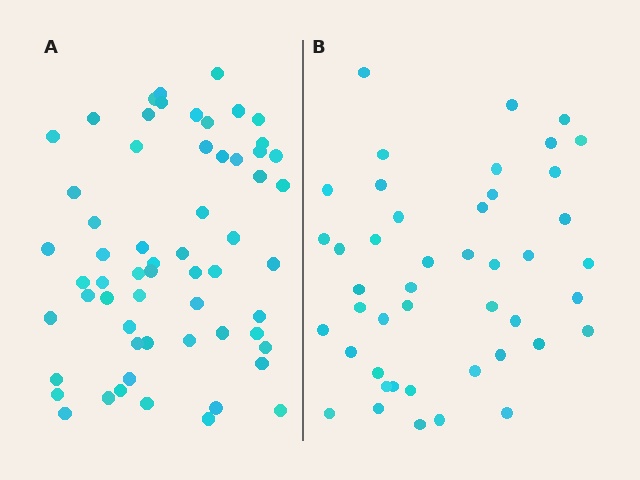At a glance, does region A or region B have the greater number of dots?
Region A (the left region) has more dots.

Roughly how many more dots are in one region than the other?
Region A has approximately 15 more dots than region B.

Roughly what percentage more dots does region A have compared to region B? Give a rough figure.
About 35% more.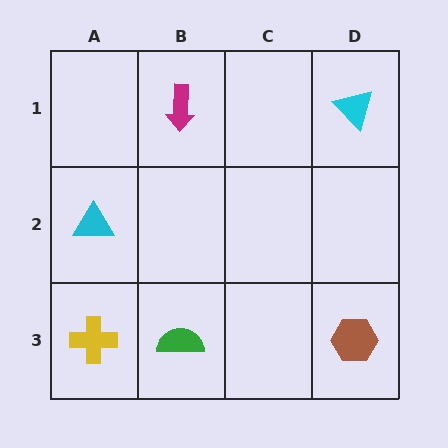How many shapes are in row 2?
1 shape.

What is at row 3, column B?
A green semicircle.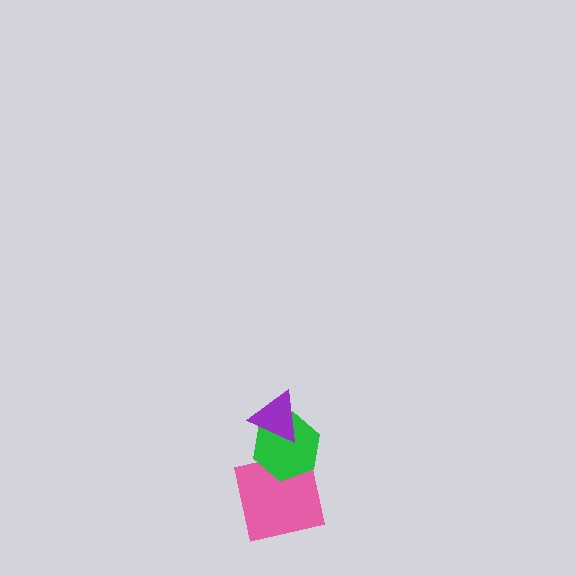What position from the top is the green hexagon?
The green hexagon is 2nd from the top.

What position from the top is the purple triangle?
The purple triangle is 1st from the top.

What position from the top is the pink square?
The pink square is 3rd from the top.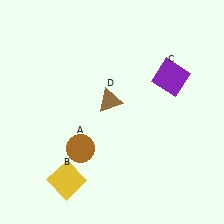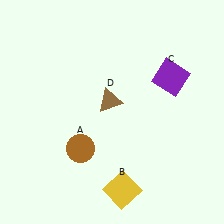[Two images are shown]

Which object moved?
The yellow square (B) moved right.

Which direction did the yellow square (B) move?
The yellow square (B) moved right.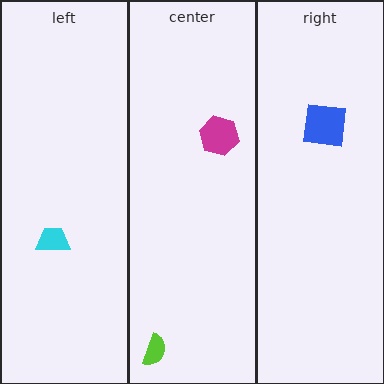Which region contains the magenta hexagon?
The center region.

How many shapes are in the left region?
1.